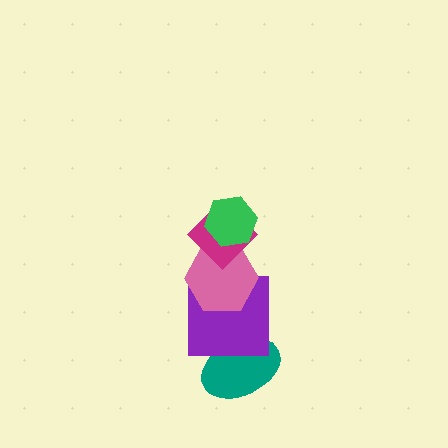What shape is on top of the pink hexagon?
The magenta diamond is on top of the pink hexagon.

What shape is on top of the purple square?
The pink hexagon is on top of the purple square.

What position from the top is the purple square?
The purple square is 4th from the top.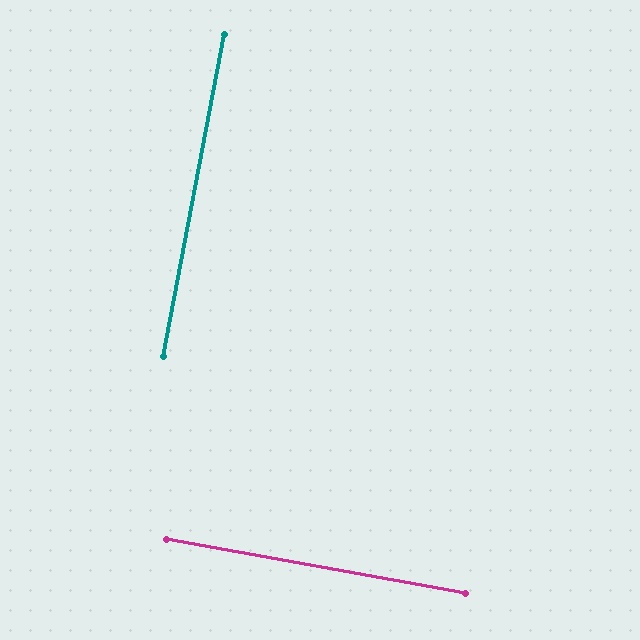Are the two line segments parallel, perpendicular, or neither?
Perpendicular — they meet at approximately 90°.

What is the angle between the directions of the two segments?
Approximately 90 degrees.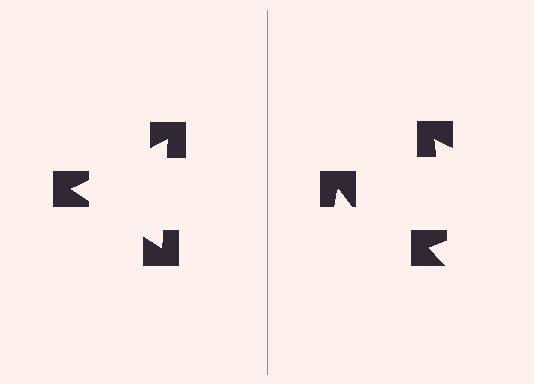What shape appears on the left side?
An illusory triangle.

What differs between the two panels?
The notched squares are positioned identically on both sides; only the wedge orientations differ. On the left they align to a triangle; on the right they are misaligned.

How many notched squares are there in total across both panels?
6 — 3 on each side.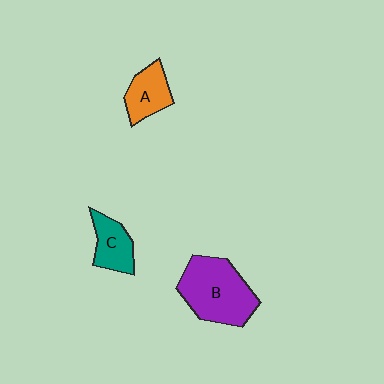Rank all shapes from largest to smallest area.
From largest to smallest: B (purple), A (orange), C (teal).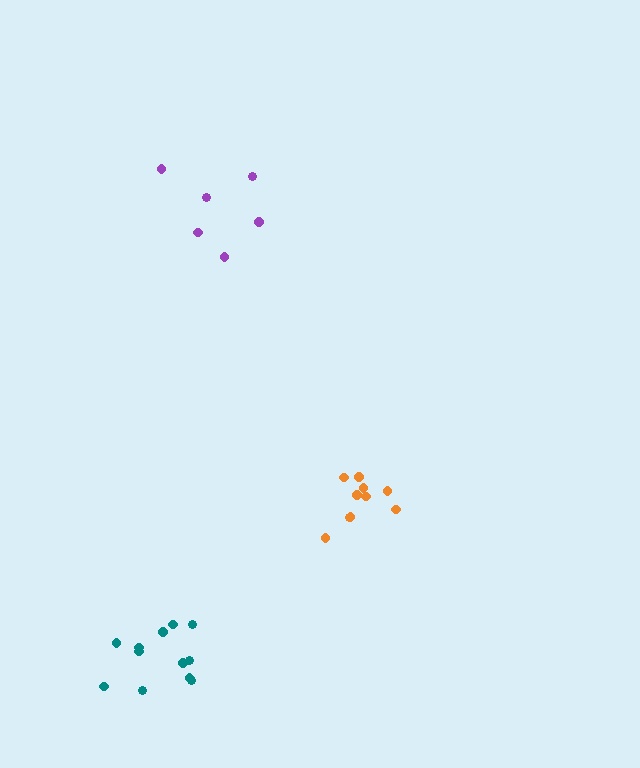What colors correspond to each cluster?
The clusters are colored: purple, teal, orange.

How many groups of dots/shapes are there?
There are 3 groups.